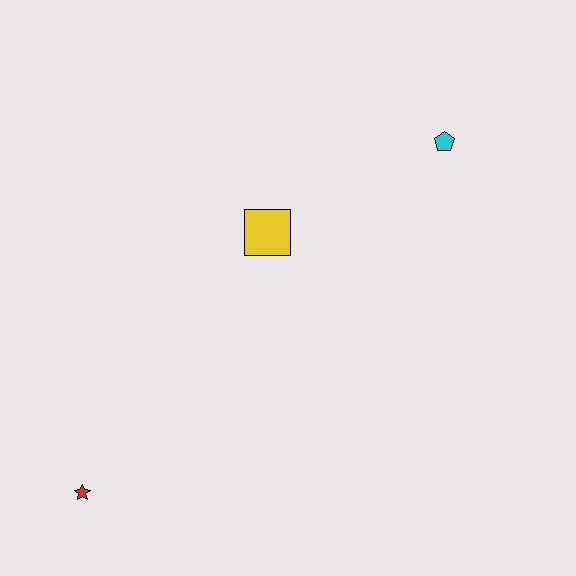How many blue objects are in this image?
There are no blue objects.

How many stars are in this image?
There is 1 star.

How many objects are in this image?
There are 3 objects.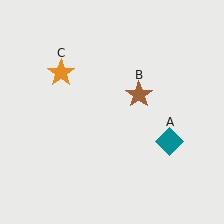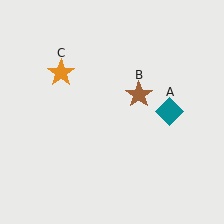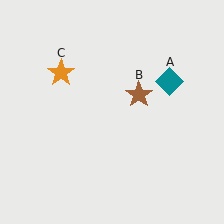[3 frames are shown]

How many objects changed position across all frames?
1 object changed position: teal diamond (object A).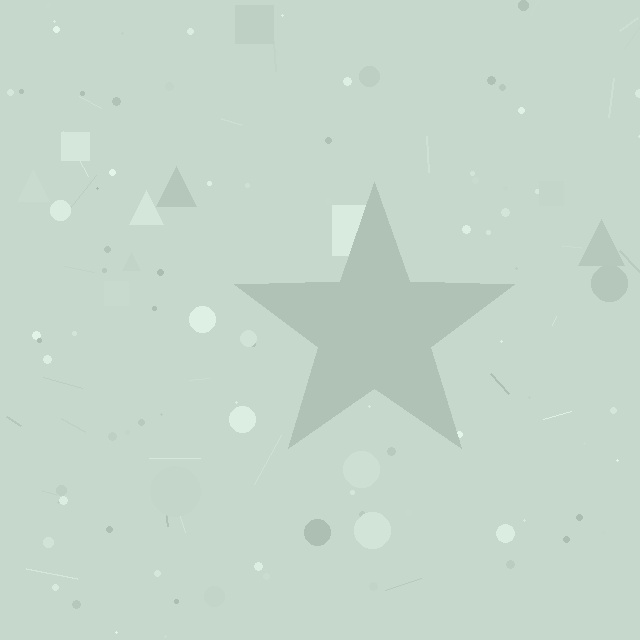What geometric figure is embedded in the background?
A star is embedded in the background.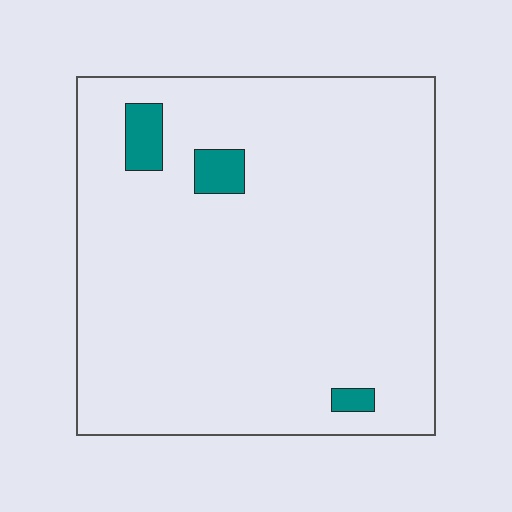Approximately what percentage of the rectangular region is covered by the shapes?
Approximately 5%.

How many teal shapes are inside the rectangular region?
3.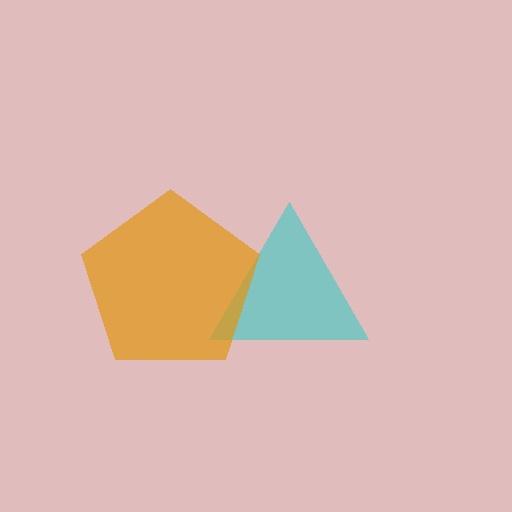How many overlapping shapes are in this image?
There are 2 overlapping shapes in the image.